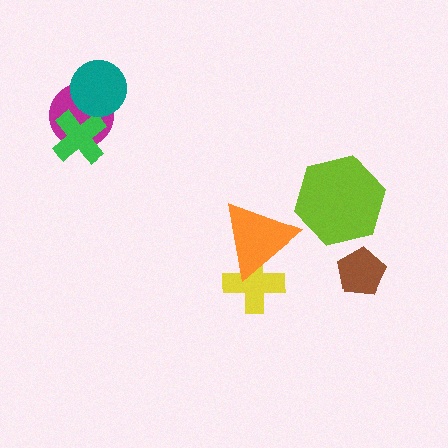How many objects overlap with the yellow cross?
1 object overlaps with the yellow cross.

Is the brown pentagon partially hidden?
No, no other shape covers it.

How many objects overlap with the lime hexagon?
0 objects overlap with the lime hexagon.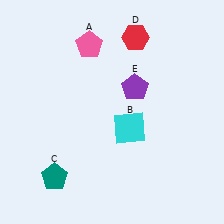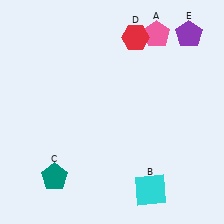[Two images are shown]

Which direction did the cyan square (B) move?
The cyan square (B) moved down.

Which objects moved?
The objects that moved are: the pink pentagon (A), the cyan square (B), the purple pentagon (E).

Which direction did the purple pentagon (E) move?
The purple pentagon (E) moved right.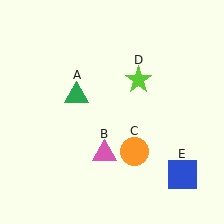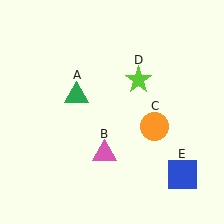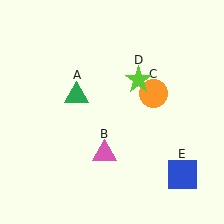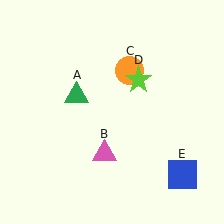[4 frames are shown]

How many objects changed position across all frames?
1 object changed position: orange circle (object C).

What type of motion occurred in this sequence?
The orange circle (object C) rotated counterclockwise around the center of the scene.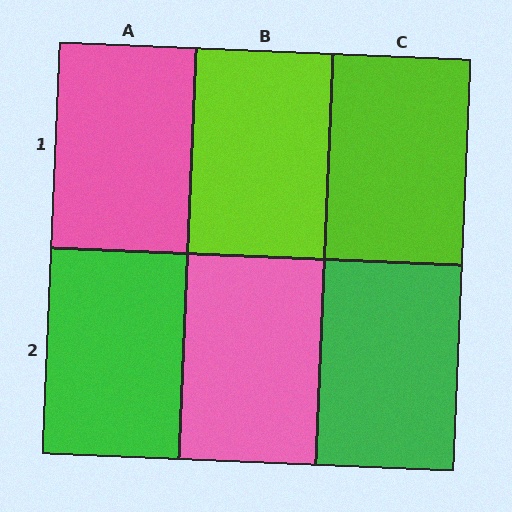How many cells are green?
2 cells are green.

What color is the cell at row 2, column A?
Green.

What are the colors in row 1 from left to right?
Pink, lime, lime.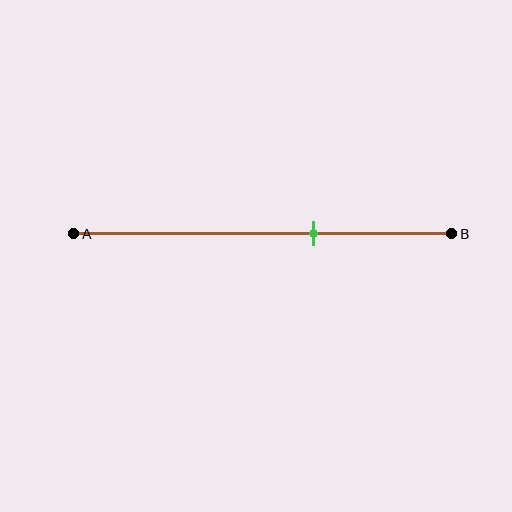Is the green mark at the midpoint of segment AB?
No, the mark is at about 65% from A, not at the 50% midpoint.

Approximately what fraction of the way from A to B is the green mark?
The green mark is approximately 65% of the way from A to B.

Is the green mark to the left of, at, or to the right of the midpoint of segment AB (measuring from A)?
The green mark is to the right of the midpoint of segment AB.